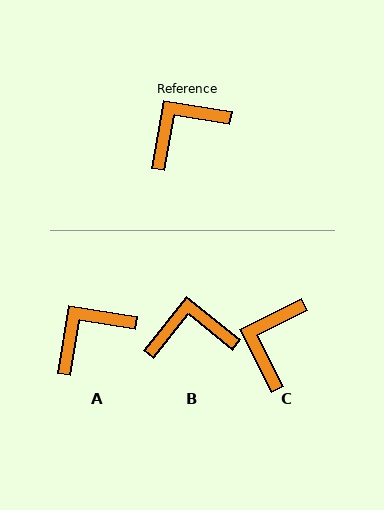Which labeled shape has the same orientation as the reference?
A.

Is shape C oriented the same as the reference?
No, it is off by about 37 degrees.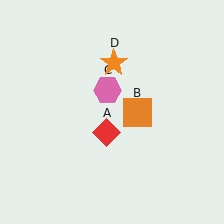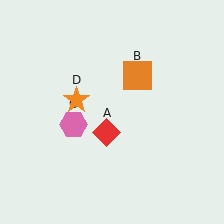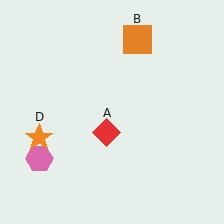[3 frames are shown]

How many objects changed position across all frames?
3 objects changed position: orange square (object B), pink hexagon (object C), orange star (object D).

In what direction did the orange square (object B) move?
The orange square (object B) moved up.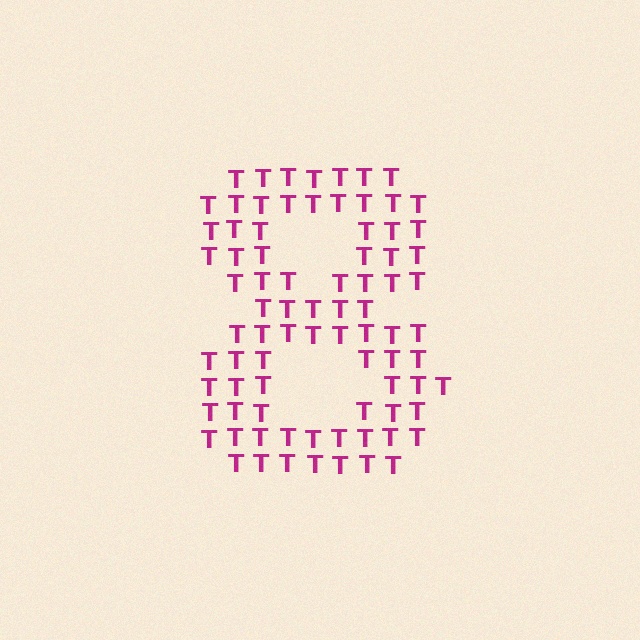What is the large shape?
The large shape is the digit 8.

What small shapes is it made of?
It is made of small letter T's.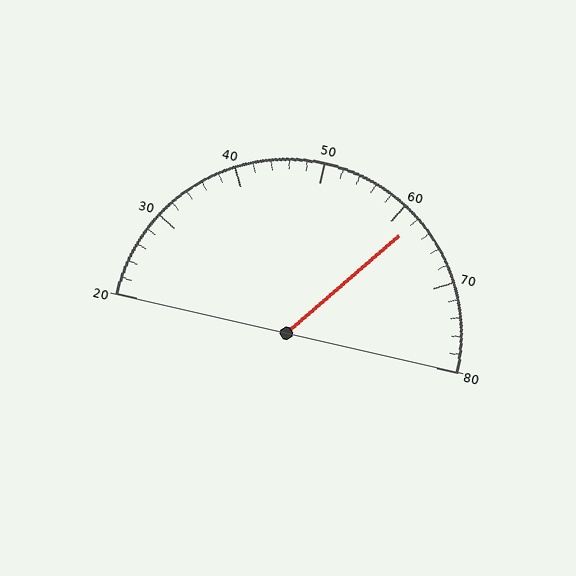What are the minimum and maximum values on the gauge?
The gauge ranges from 20 to 80.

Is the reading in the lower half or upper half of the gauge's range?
The reading is in the upper half of the range (20 to 80).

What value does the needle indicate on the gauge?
The needle indicates approximately 62.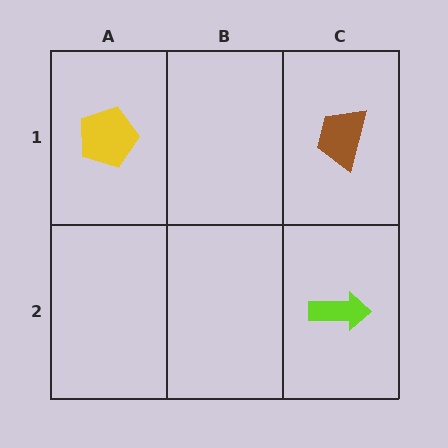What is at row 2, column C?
A lime arrow.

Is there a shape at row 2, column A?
No, that cell is empty.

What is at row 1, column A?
A yellow pentagon.